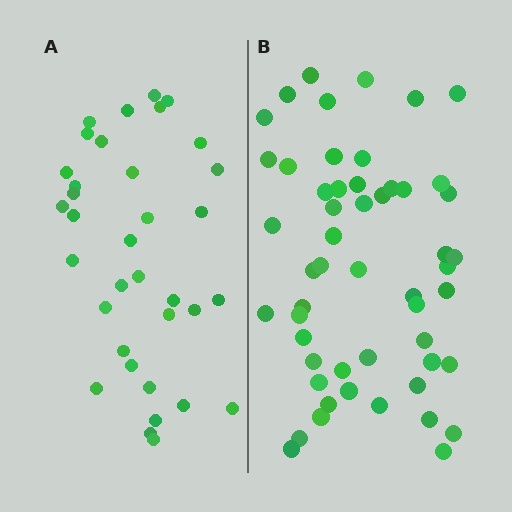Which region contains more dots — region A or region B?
Region B (the right region) has more dots.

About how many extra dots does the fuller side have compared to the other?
Region B has approximately 20 more dots than region A.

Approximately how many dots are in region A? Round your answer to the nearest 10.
About 40 dots. (The exact count is 35, which rounds to 40.)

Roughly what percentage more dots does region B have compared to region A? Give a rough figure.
About 50% more.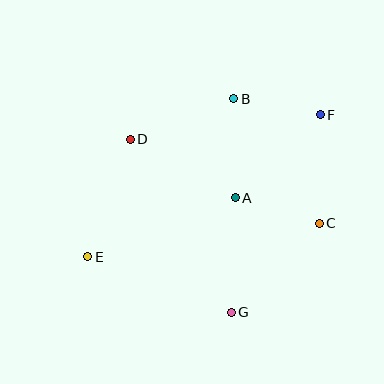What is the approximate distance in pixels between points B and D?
The distance between B and D is approximately 111 pixels.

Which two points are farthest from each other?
Points E and F are farthest from each other.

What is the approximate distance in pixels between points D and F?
The distance between D and F is approximately 192 pixels.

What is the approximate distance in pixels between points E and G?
The distance between E and G is approximately 154 pixels.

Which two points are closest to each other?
Points A and C are closest to each other.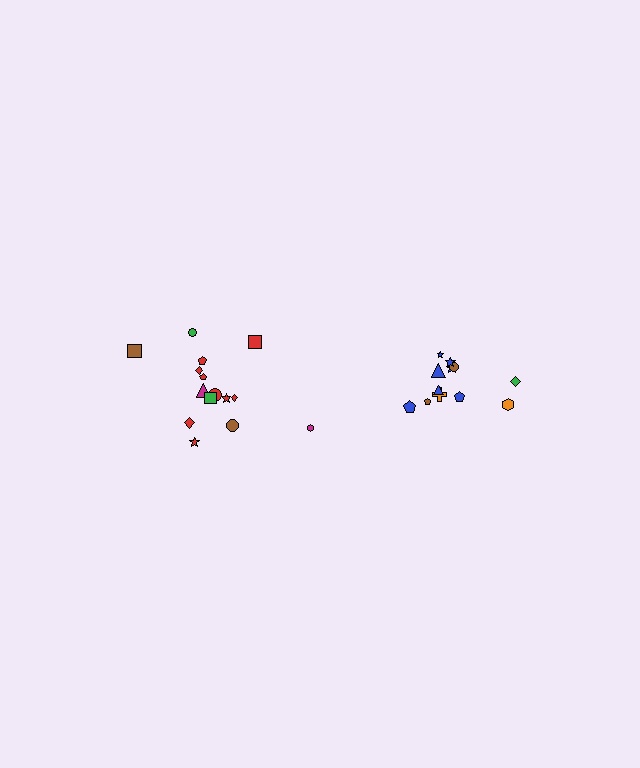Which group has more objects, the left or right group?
The left group.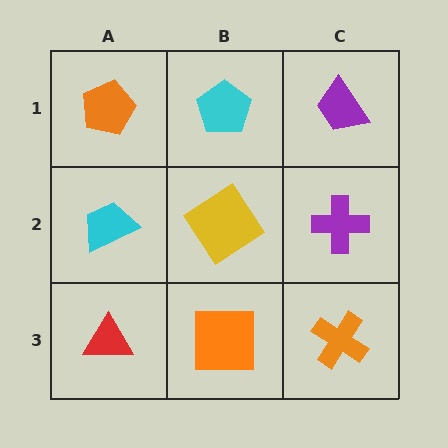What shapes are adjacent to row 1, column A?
A cyan trapezoid (row 2, column A), a cyan pentagon (row 1, column B).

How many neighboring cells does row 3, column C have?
2.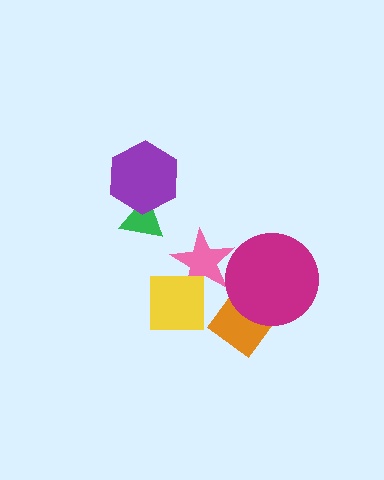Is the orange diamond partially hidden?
Yes, it is partially covered by another shape.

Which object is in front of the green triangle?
The purple hexagon is in front of the green triangle.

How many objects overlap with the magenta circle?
2 objects overlap with the magenta circle.